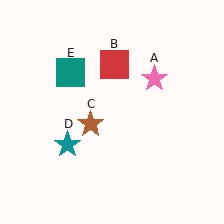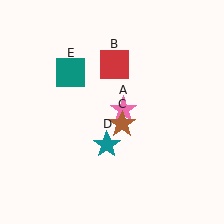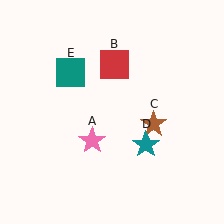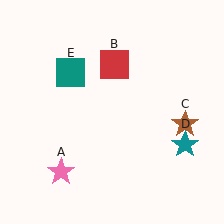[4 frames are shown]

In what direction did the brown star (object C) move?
The brown star (object C) moved right.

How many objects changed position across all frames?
3 objects changed position: pink star (object A), brown star (object C), teal star (object D).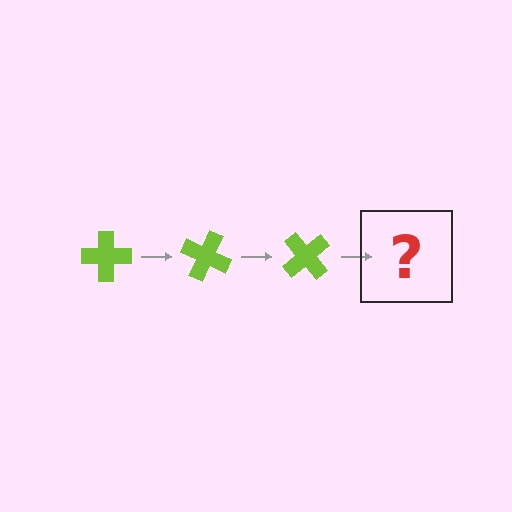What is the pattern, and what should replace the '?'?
The pattern is that the cross rotates 25 degrees each step. The '?' should be a lime cross rotated 75 degrees.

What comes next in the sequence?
The next element should be a lime cross rotated 75 degrees.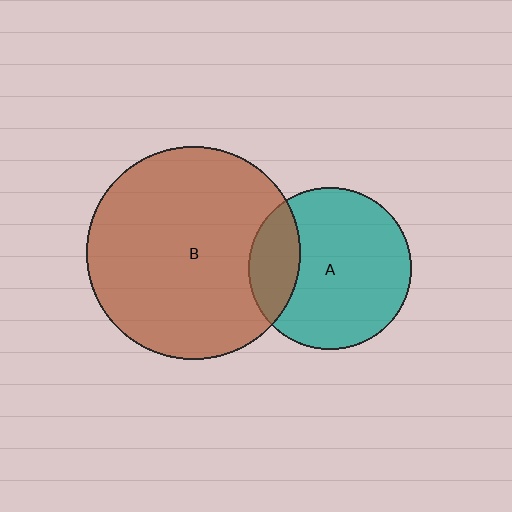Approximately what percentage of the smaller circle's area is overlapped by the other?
Approximately 20%.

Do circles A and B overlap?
Yes.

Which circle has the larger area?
Circle B (brown).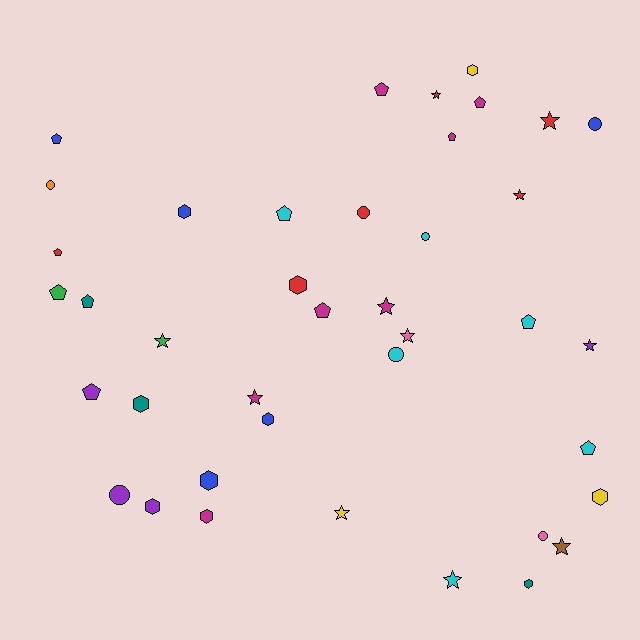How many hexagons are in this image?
There are 10 hexagons.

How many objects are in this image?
There are 40 objects.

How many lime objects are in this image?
There are no lime objects.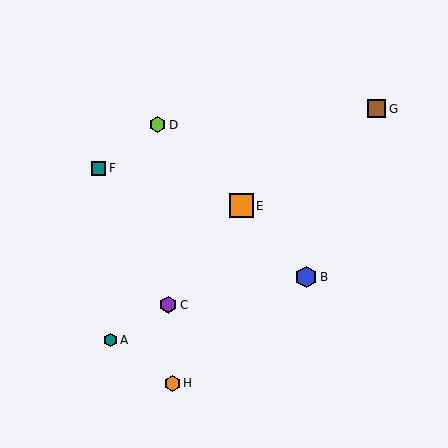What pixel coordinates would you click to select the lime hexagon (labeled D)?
Click at (158, 125) to select the lime hexagon D.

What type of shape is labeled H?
Shape H is an orange hexagon.